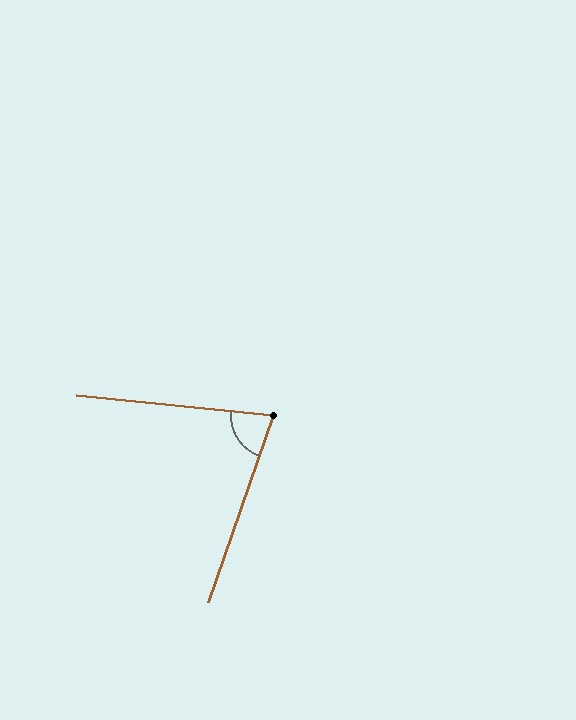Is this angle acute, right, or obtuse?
It is acute.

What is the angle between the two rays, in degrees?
Approximately 77 degrees.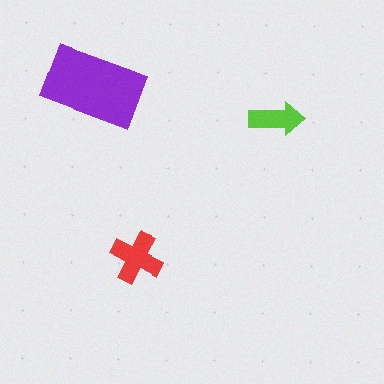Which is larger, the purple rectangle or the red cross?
The purple rectangle.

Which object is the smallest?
The lime arrow.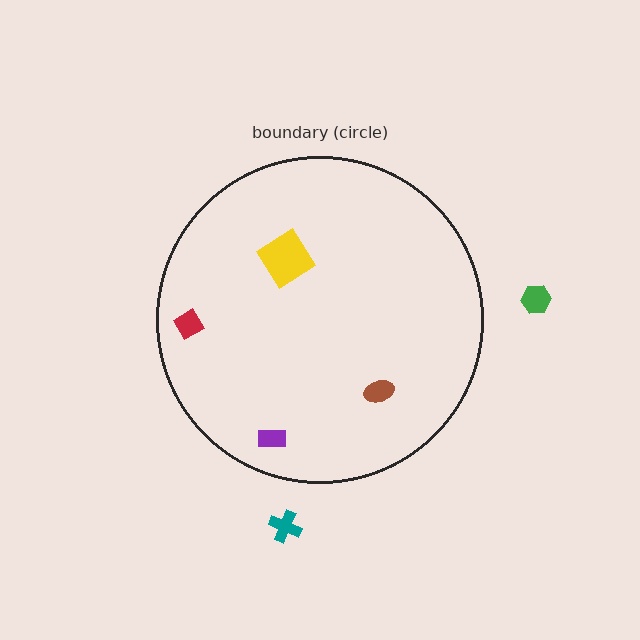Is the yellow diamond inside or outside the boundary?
Inside.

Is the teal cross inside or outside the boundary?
Outside.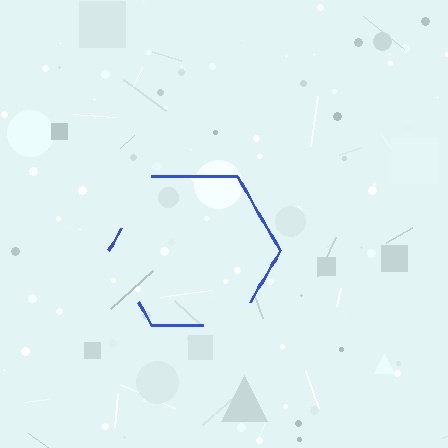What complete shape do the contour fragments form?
The contour fragments form a hexagon.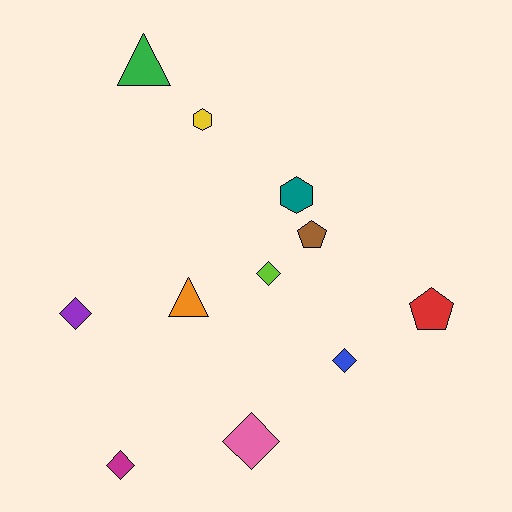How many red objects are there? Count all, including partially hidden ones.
There is 1 red object.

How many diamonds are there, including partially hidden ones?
There are 5 diamonds.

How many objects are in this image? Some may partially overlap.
There are 11 objects.